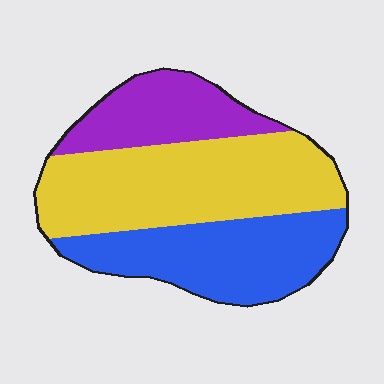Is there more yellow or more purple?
Yellow.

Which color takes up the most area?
Yellow, at roughly 45%.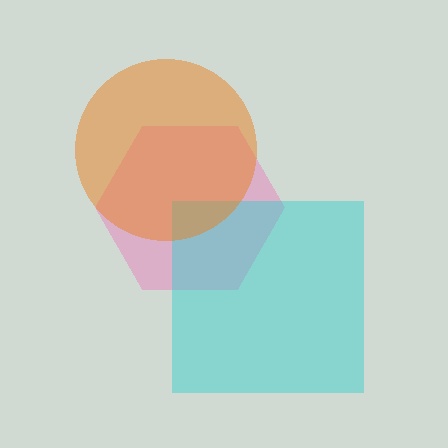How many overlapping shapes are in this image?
There are 3 overlapping shapes in the image.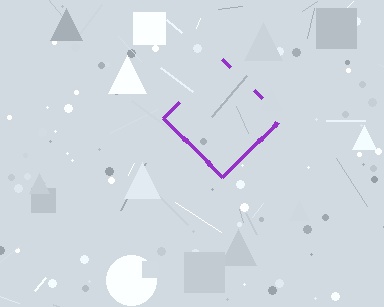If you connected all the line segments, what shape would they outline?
They would outline a diamond.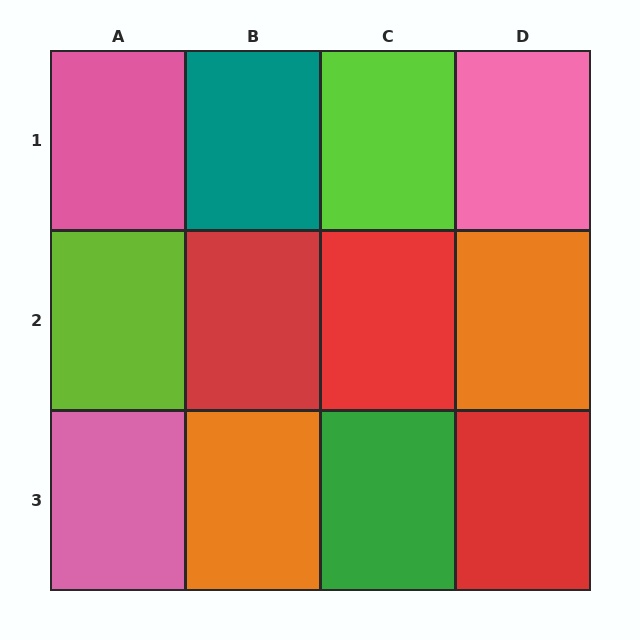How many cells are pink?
3 cells are pink.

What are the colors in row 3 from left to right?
Pink, orange, green, red.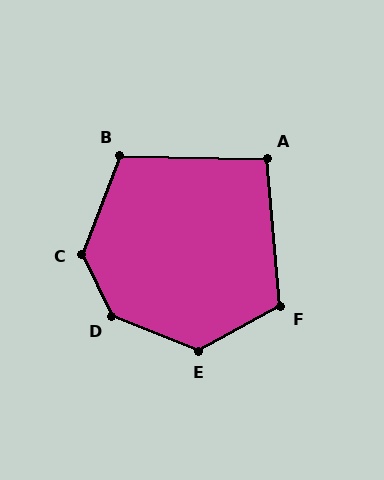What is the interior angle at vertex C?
Approximately 133 degrees (obtuse).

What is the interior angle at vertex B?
Approximately 110 degrees (obtuse).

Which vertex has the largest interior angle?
D, at approximately 137 degrees.